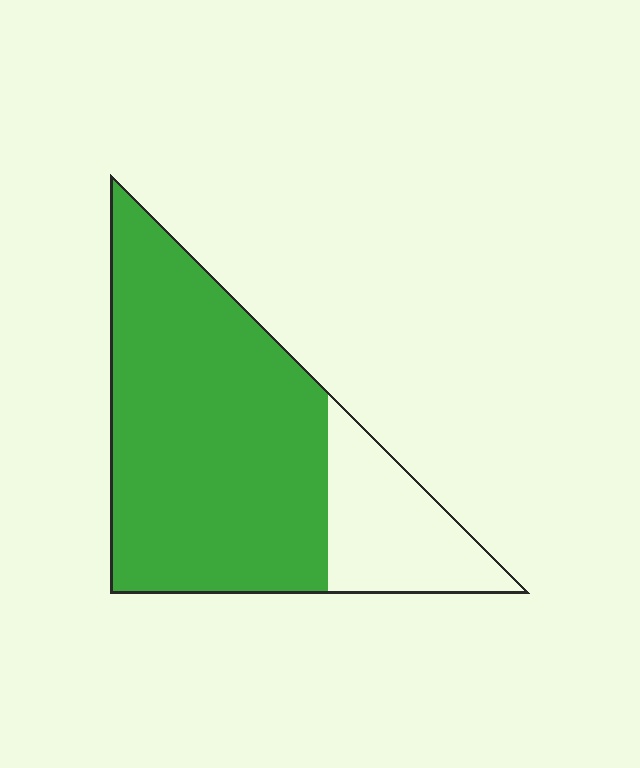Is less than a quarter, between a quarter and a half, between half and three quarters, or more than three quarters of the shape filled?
More than three quarters.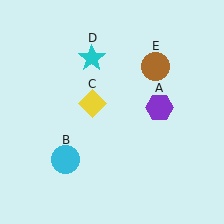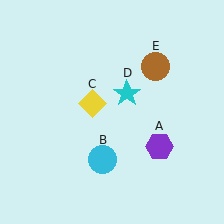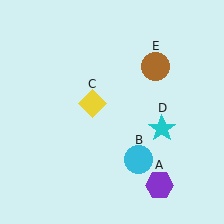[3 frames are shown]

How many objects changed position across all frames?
3 objects changed position: purple hexagon (object A), cyan circle (object B), cyan star (object D).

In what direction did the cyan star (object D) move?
The cyan star (object D) moved down and to the right.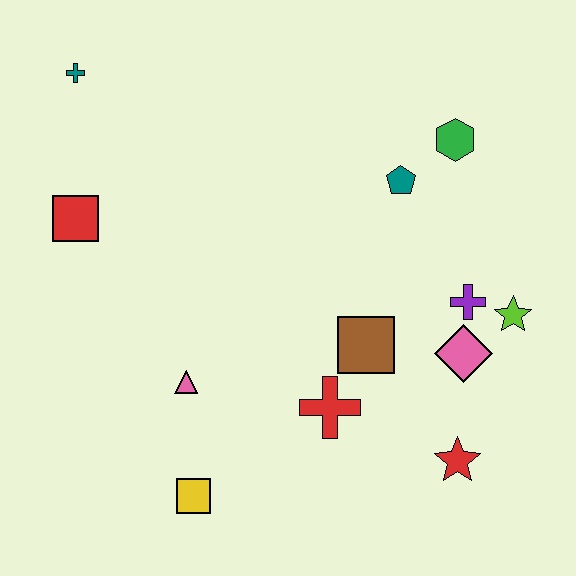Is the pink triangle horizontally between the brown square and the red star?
No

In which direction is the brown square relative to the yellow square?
The brown square is to the right of the yellow square.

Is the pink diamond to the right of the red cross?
Yes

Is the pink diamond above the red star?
Yes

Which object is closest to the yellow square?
The pink triangle is closest to the yellow square.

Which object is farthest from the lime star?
The teal cross is farthest from the lime star.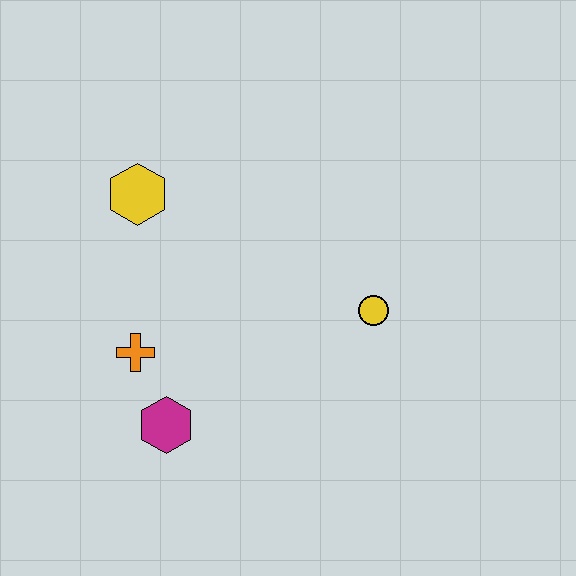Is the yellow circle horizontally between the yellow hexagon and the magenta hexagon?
No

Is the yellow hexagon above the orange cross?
Yes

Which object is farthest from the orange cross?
The yellow circle is farthest from the orange cross.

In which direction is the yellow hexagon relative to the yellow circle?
The yellow hexagon is to the left of the yellow circle.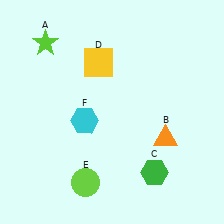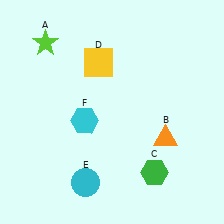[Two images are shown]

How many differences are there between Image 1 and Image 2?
There is 1 difference between the two images.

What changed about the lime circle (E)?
In Image 1, E is lime. In Image 2, it changed to cyan.